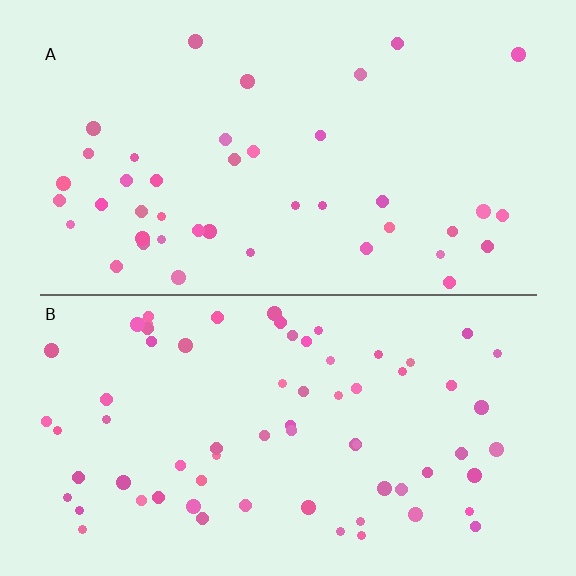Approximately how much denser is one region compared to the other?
Approximately 1.7× — region B over region A.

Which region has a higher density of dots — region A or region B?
B (the bottom).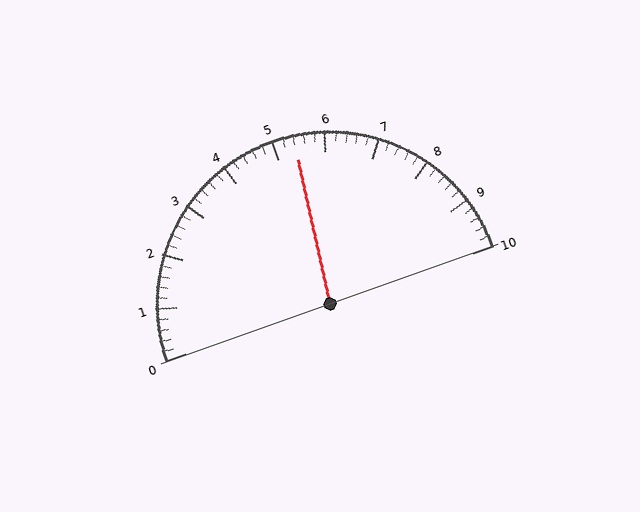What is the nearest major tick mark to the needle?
The nearest major tick mark is 5.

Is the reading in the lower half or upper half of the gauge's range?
The reading is in the upper half of the range (0 to 10).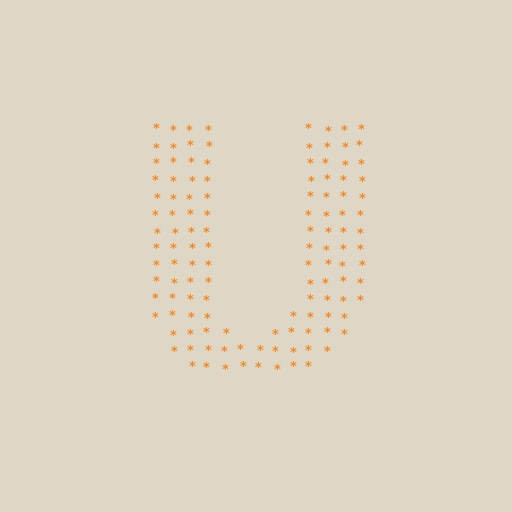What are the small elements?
The small elements are asterisks.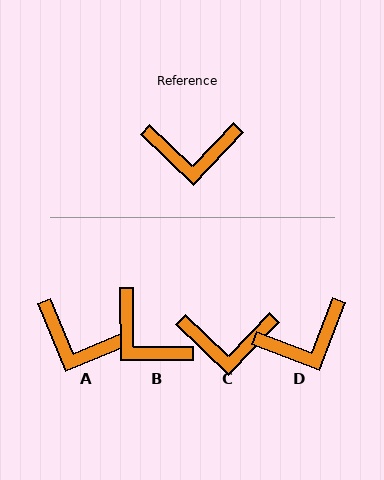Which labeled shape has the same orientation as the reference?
C.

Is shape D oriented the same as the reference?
No, it is off by about 23 degrees.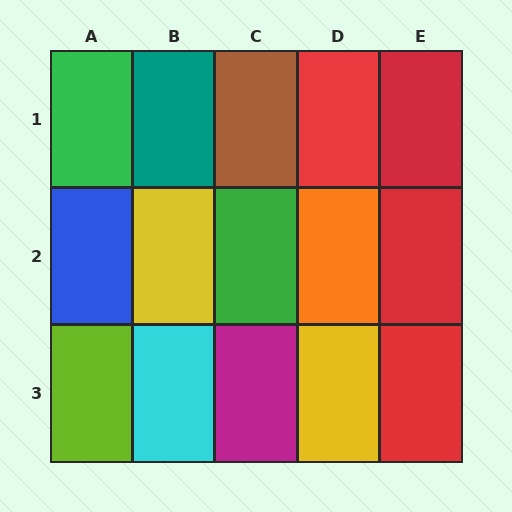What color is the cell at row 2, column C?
Green.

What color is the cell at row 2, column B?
Yellow.